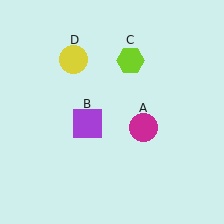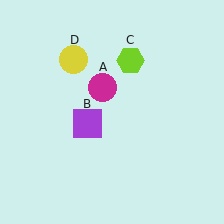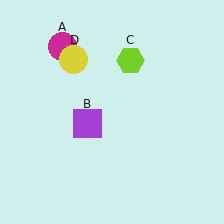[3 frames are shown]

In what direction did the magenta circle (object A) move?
The magenta circle (object A) moved up and to the left.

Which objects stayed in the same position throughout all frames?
Purple square (object B) and lime hexagon (object C) and yellow circle (object D) remained stationary.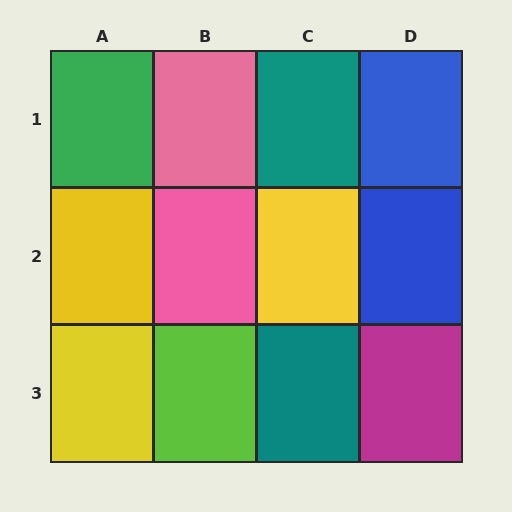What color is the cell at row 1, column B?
Pink.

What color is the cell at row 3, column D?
Magenta.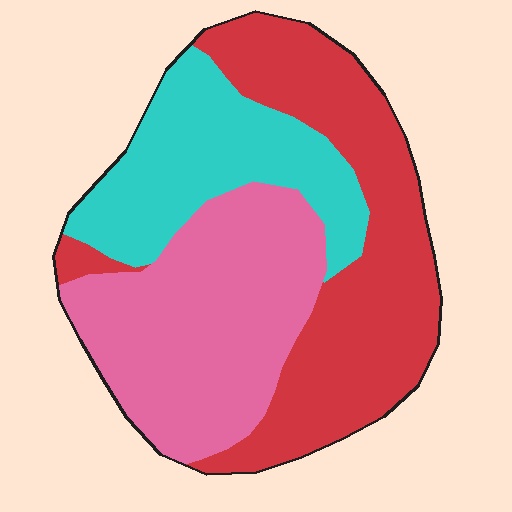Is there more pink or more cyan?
Pink.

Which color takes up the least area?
Cyan, at roughly 25%.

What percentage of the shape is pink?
Pink takes up between a quarter and a half of the shape.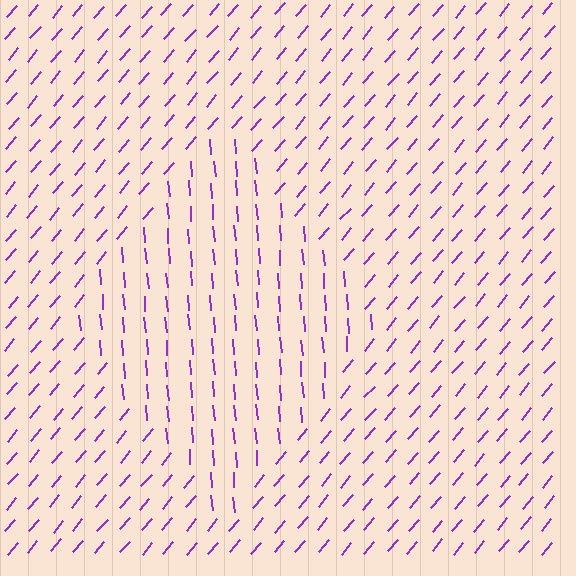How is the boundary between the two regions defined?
The boundary is defined purely by a change in line orientation (approximately 45 degrees difference). All lines are the same color and thickness.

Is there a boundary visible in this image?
Yes, there is a texture boundary formed by a change in line orientation.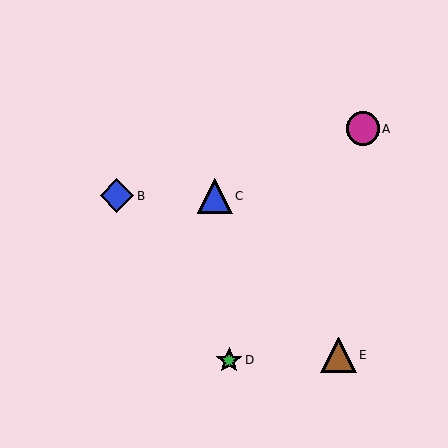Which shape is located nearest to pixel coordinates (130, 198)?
The blue diamond (labeled B) at (117, 196) is nearest to that location.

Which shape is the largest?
The brown triangle (labeled E) is the largest.